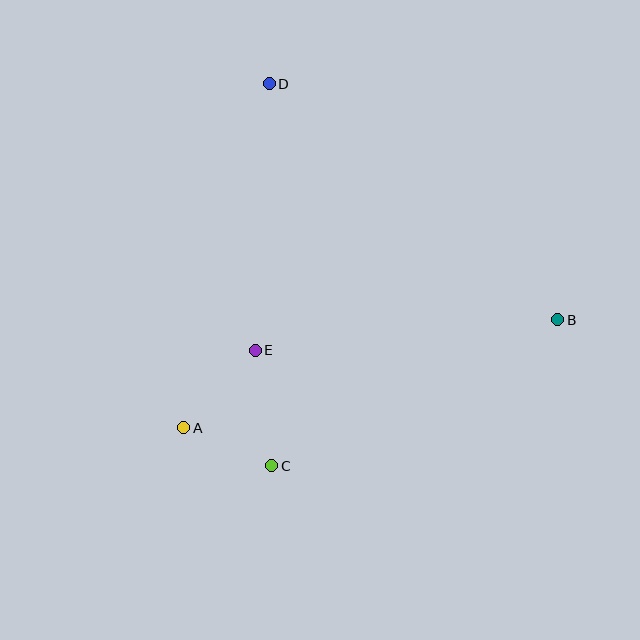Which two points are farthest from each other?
Points A and B are farthest from each other.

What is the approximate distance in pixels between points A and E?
The distance between A and E is approximately 106 pixels.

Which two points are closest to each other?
Points A and C are closest to each other.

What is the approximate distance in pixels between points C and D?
The distance between C and D is approximately 382 pixels.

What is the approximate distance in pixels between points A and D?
The distance between A and D is approximately 355 pixels.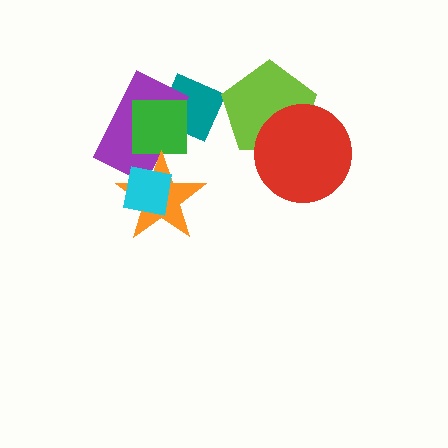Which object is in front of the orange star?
The cyan square is in front of the orange star.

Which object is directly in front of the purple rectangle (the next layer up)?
The green square is directly in front of the purple rectangle.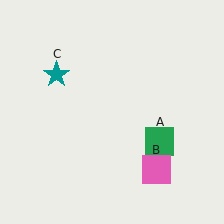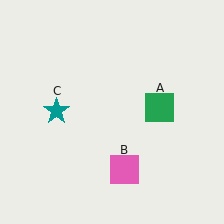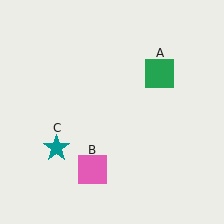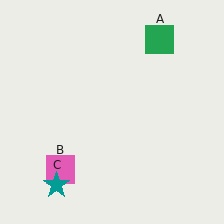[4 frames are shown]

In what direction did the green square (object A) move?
The green square (object A) moved up.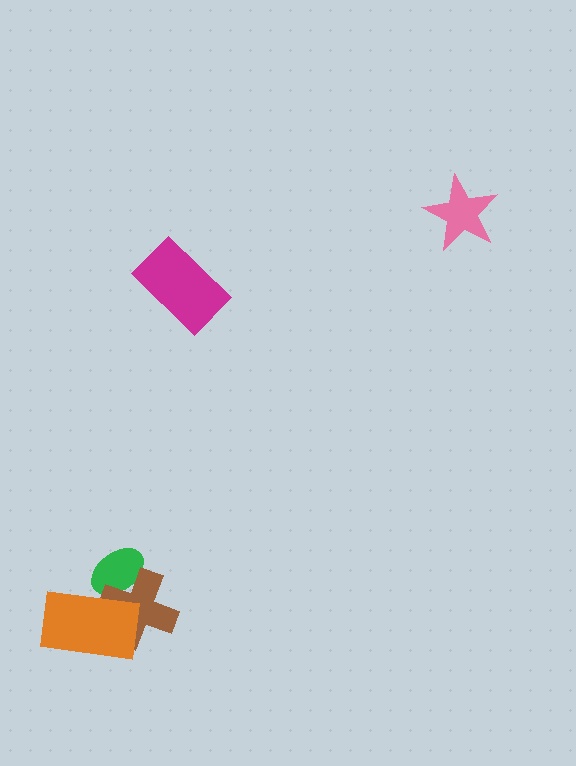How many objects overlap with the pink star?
0 objects overlap with the pink star.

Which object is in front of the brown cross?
The orange rectangle is in front of the brown cross.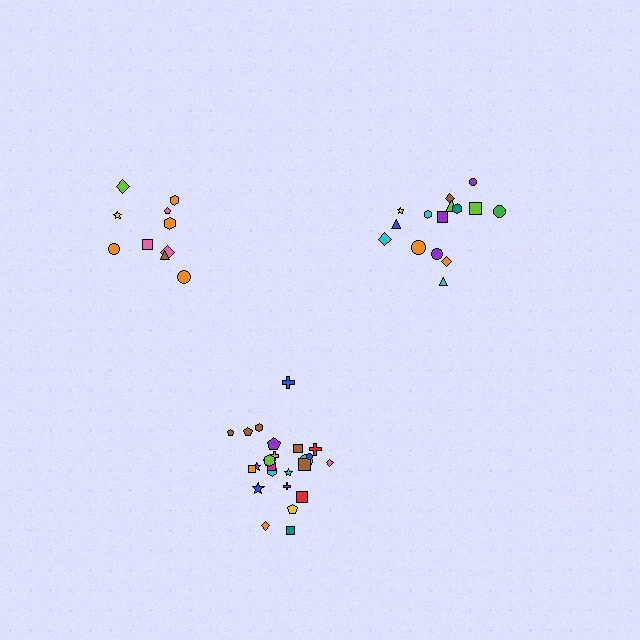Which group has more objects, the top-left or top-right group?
The top-right group.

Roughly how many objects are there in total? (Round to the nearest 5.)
Roughly 50 objects in total.